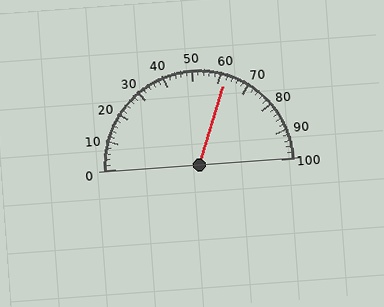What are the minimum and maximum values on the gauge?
The gauge ranges from 0 to 100.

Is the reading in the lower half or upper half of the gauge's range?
The reading is in the upper half of the range (0 to 100).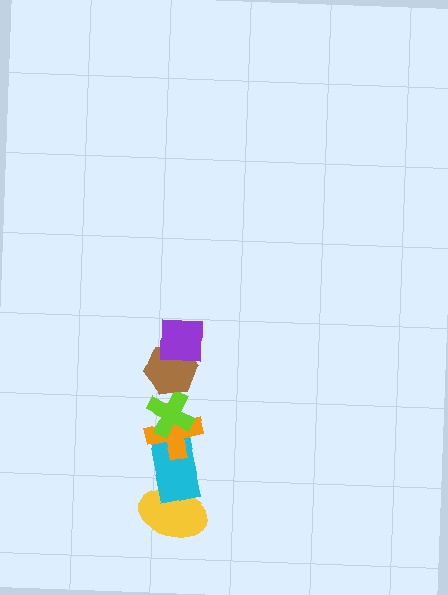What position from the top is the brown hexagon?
The brown hexagon is 2nd from the top.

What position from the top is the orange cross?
The orange cross is 4th from the top.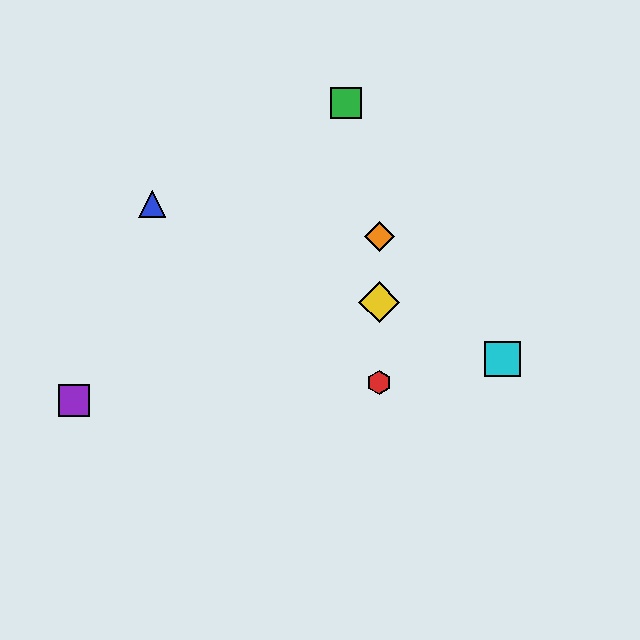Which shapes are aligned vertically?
The red hexagon, the yellow diamond, the orange diamond are aligned vertically.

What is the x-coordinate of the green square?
The green square is at x≈346.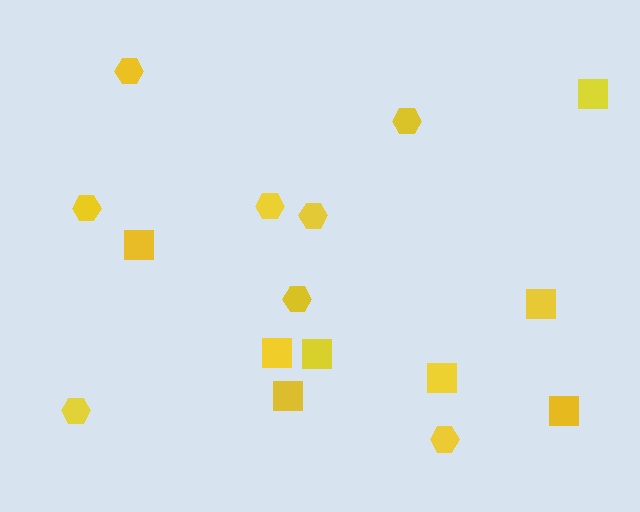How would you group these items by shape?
There are 2 groups: one group of hexagons (8) and one group of squares (8).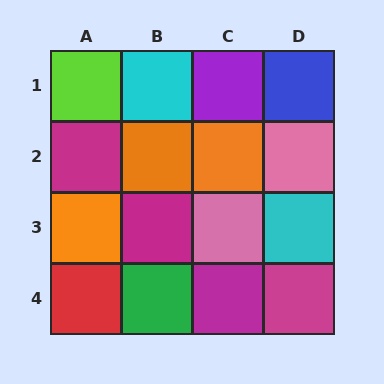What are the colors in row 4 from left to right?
Red, green, magenta, magenta.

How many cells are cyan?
2 cells are cyan.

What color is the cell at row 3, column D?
Cyan.